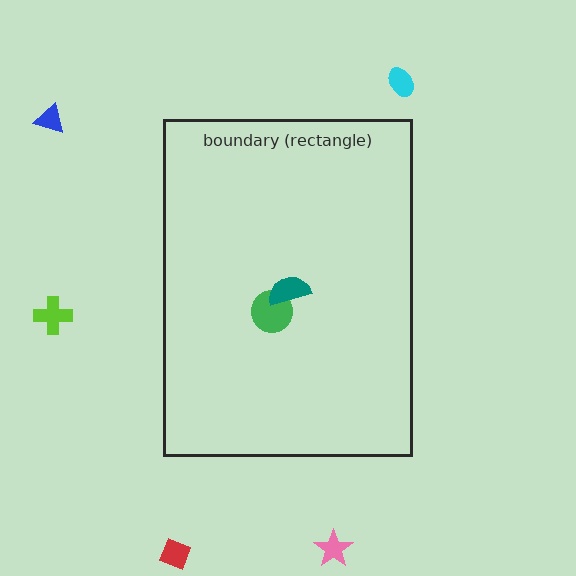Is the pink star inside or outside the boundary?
Outside.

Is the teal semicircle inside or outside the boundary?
Inside.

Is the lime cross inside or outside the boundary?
Outside.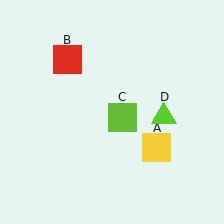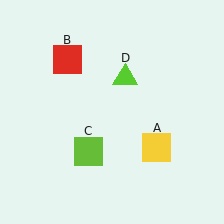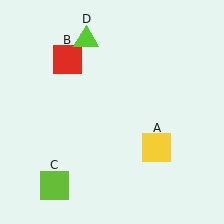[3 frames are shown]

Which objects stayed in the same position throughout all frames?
Yellow square (object A) and red square (object B) remained stationary.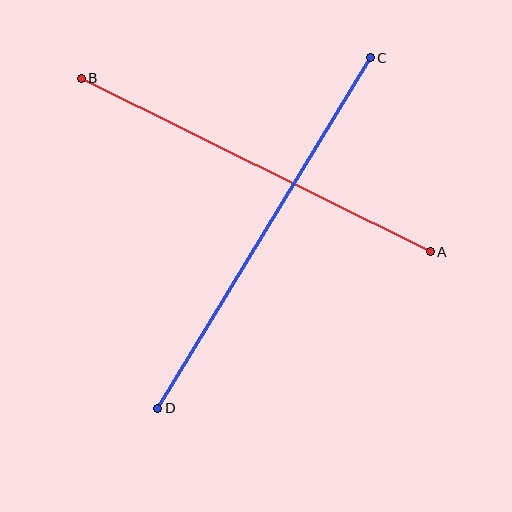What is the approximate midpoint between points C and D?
The midpoint is at approximately (264, 233) pixels.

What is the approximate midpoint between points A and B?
The midpoint is at approximately (256, 165) pixels.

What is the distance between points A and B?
The distance is approximately 390 pixels.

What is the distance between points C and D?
The distance is approximately 410 pixels.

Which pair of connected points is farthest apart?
Points C and D are farthest apart.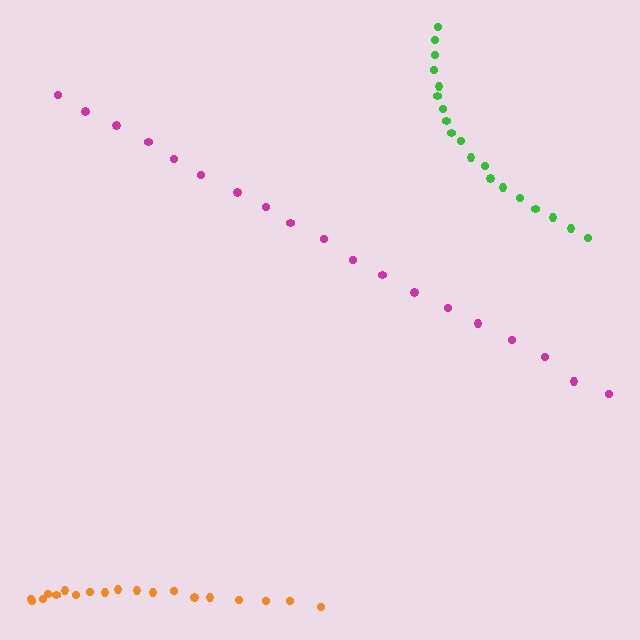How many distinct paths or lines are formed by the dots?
There are 3 distinct paths.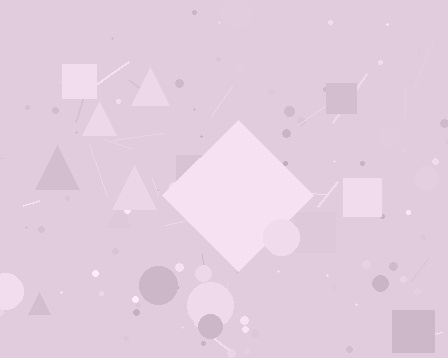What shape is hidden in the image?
A diamond is hidden in the image.